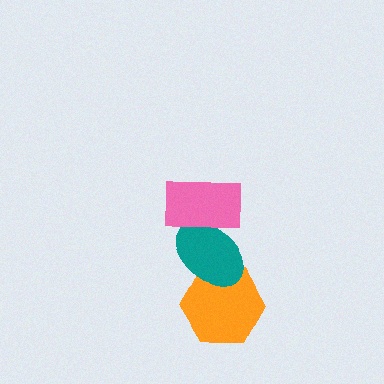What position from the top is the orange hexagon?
The orange hexagon is 3rd from the top.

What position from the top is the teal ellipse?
The teal ellipse is 2nd from the top.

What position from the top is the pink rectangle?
The pink rectangle is 1st from the top.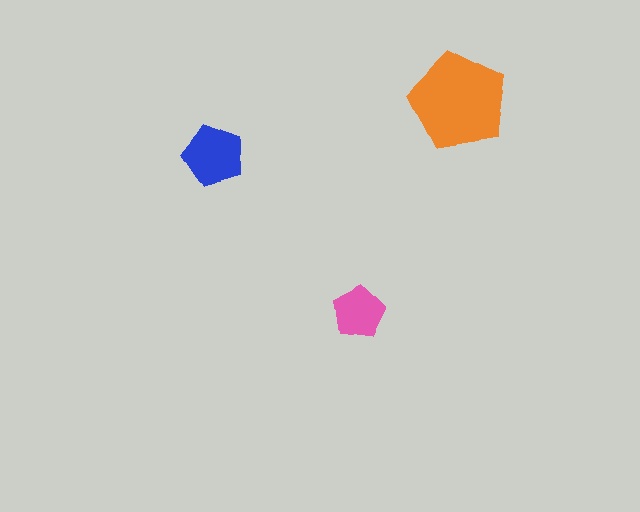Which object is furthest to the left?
The blue pentagon is leftmost.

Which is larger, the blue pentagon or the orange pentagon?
The orange one.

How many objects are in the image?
There are 3 objects in the image.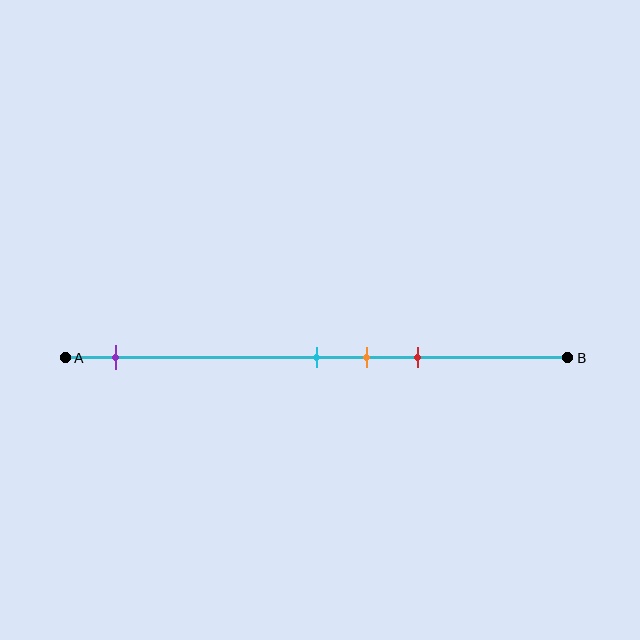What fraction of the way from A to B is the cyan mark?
The cyan mark is approximately 50% (0.5) of the way from A to B.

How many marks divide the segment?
There are 4 marks dividing the segment.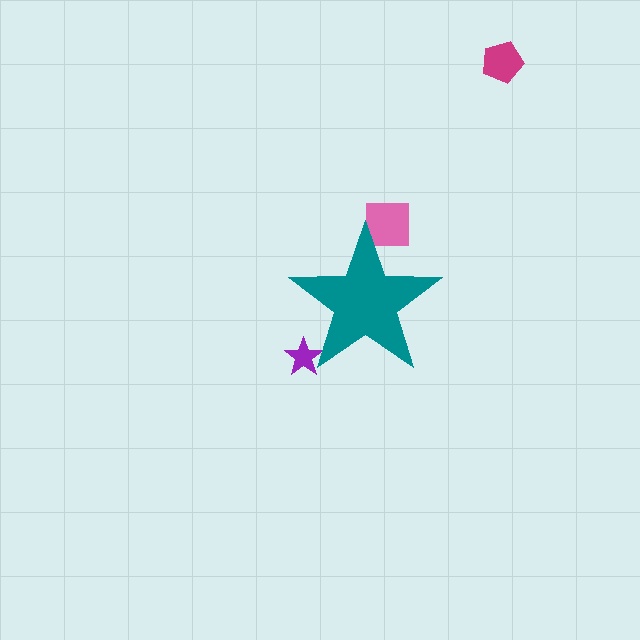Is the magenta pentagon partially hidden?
No, the magenta pentagon is fully visible.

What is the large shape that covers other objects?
A teal star.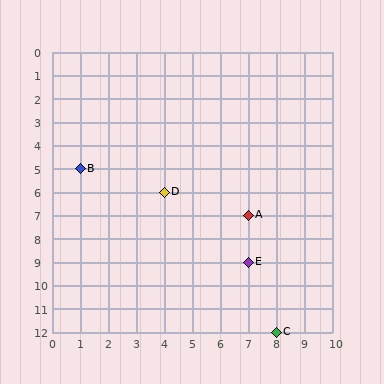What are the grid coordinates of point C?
Point C is at grid coordinates (8, 12).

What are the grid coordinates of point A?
Point A is at grid coordinates (7, 7).